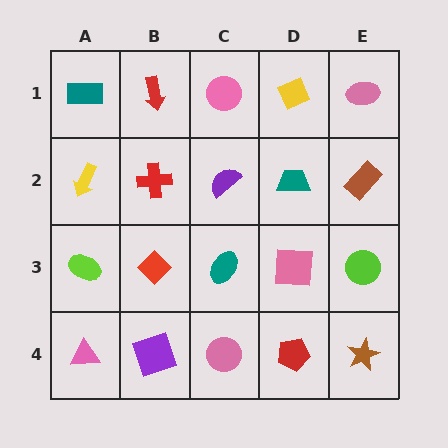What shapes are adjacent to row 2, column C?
A pink circle (row 1, column C), a teal ellipse (row 3, column C), a red cross (row 2, column B), a teal trapezoid (row 2, column D).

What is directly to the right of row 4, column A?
A purple square.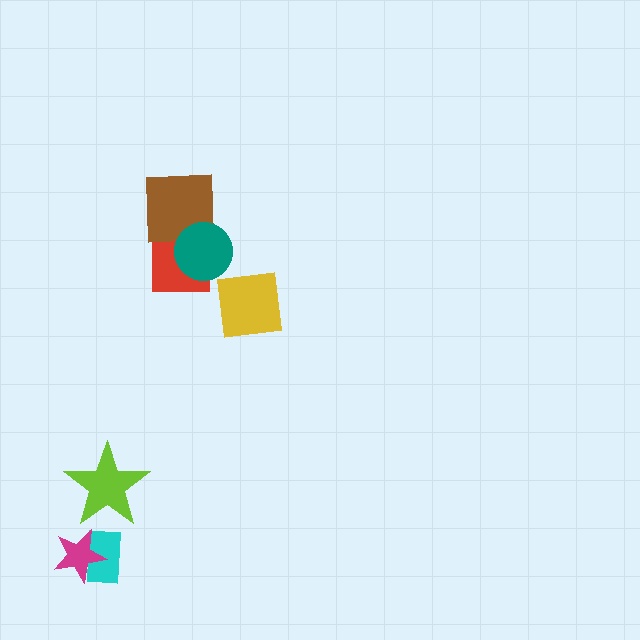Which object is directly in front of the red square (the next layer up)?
The brown square is directly in front of the red square.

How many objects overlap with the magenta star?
1 object overlaps with the magenta star.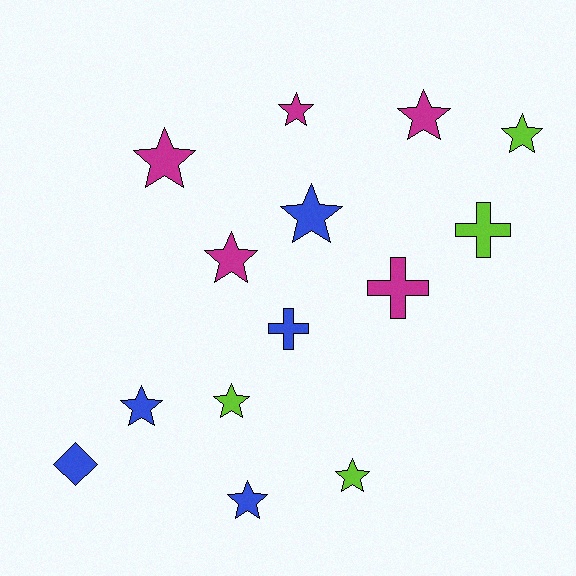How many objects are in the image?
There are 14 objects.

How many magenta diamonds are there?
There are no magenta diamonds.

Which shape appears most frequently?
Star, with 10 objects.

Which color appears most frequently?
Magenta, with 5 objects.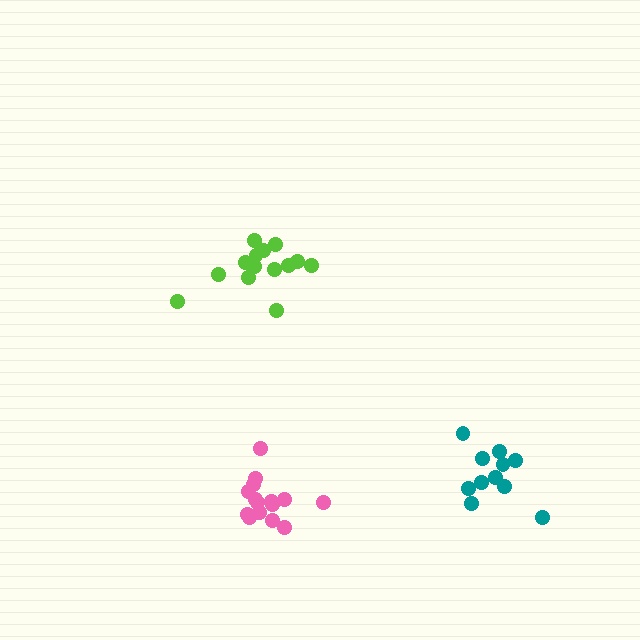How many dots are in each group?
Group 1: 11 dots, Group 2: 15 dots, Group 3: 15 dots (41 total).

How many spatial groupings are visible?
There are 3 spatial groupings.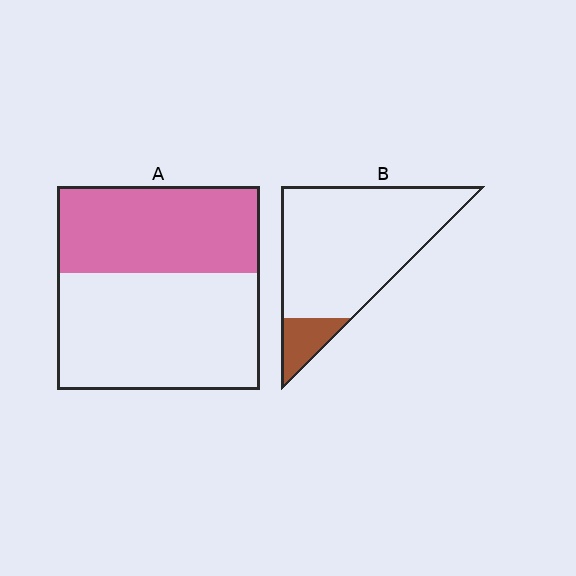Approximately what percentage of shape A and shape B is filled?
A is approximately 45% and B is approximately 15%.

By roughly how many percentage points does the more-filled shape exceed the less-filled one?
By roughly 30 percentage points (A over B).